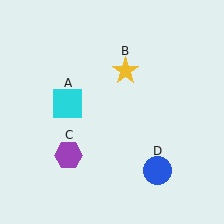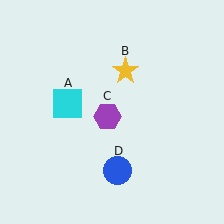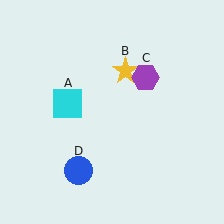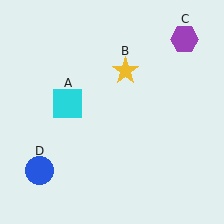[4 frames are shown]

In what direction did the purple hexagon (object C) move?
The purple hexagon (object C) moved up and to the right.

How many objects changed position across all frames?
2 objects changed position: purple hexagon (object C), blue circle (object D).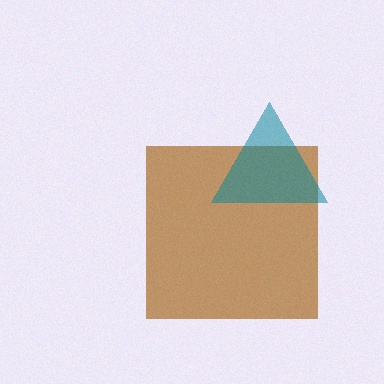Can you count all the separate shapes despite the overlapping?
Yes, there are 2 separate shapes.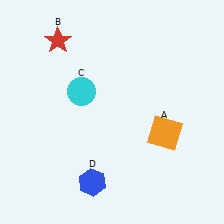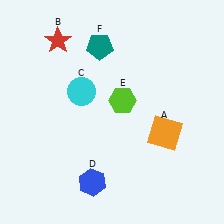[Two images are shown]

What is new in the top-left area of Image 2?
A teal pentagon (F) was added in the top-left area of Image 2.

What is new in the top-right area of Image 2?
A lime hexagon (E) was added in the top-right area of Image 2.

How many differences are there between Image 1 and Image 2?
There are 2 differences between the two images.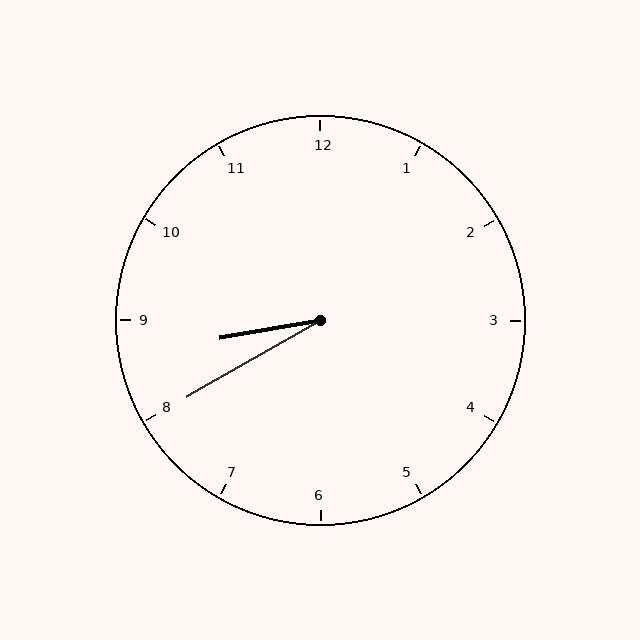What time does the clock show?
8:40.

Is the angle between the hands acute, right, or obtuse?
It is acute.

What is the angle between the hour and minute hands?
Approximately 20 degrees.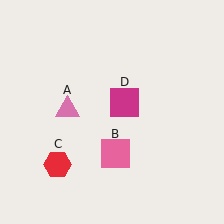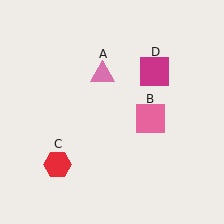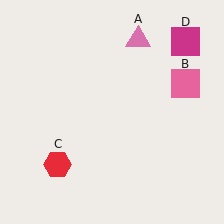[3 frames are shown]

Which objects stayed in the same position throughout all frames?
Red hexagon (object C) remained stationary.